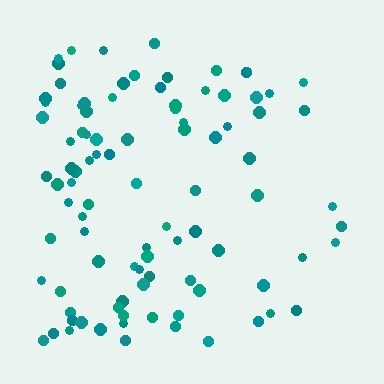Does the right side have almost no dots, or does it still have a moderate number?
Still a moderate number, just noticeably fewer than the left.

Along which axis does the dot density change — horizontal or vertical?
Horizontal.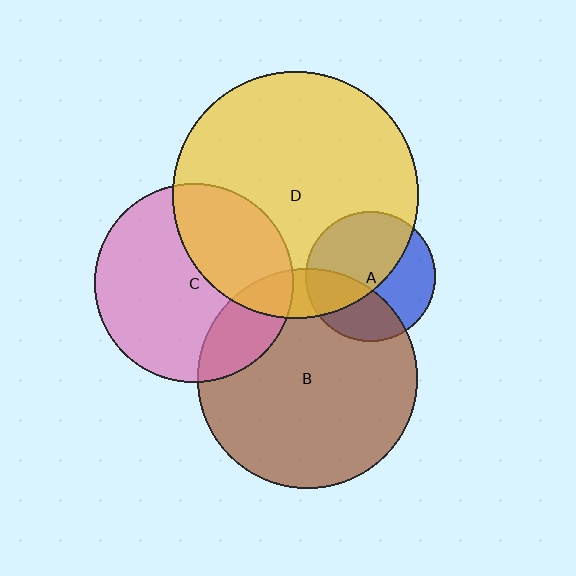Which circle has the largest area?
Circle D (yellow).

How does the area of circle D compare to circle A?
Approximately 3.6 times.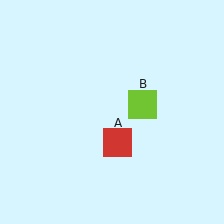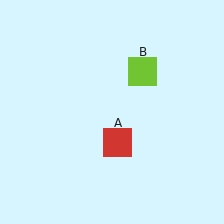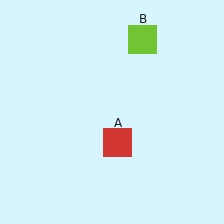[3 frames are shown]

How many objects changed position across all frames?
1 object changed position: lime square (object B).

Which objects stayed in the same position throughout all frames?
Red square (object A) remained stationary.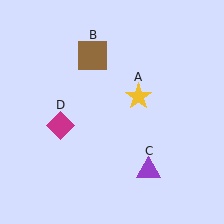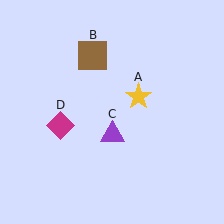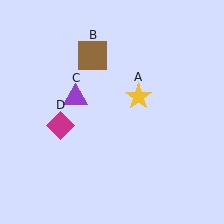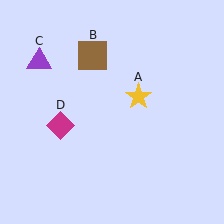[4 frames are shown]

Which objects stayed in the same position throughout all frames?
Yellow star (object A) and brown square (object B) and magenta diamond (object D) remained stationary.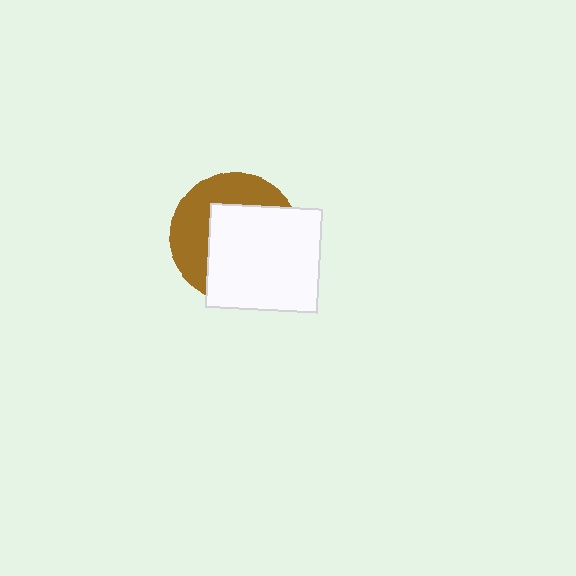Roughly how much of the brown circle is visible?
A small part of it is visible (roughly 41%).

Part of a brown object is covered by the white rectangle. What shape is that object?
It is a circle.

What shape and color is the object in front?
The object in front is a white rectangle.